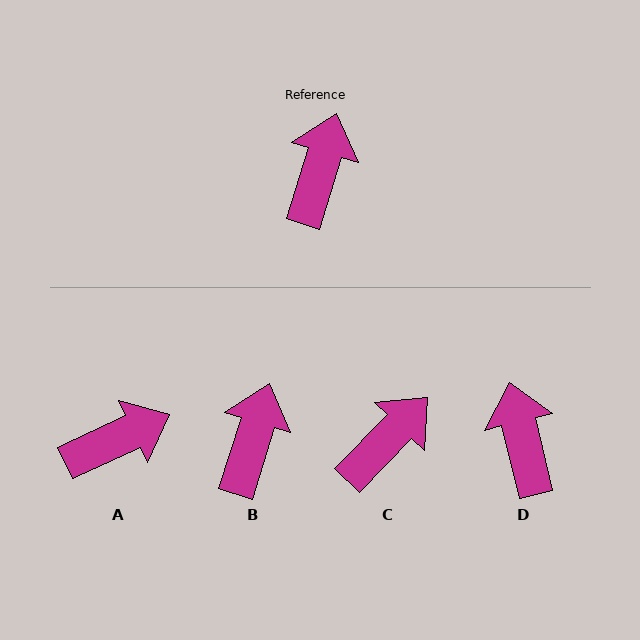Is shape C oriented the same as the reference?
No, it is off by about 27 degrees.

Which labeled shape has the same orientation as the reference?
B.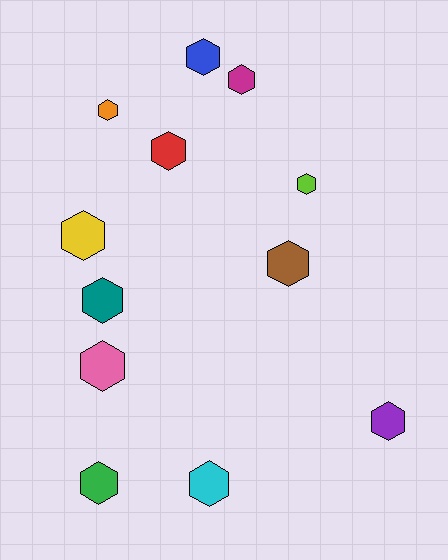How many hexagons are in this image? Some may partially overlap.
There are 12 hexagons.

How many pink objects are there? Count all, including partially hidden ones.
There is 1 pink object.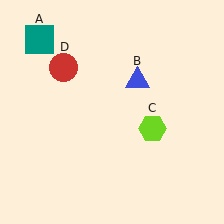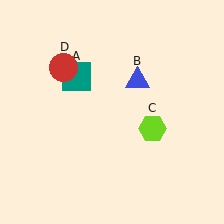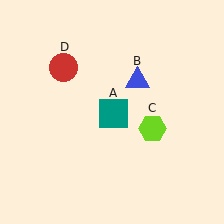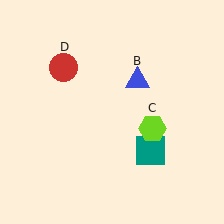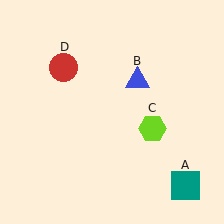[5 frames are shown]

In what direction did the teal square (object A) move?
The teal square (object A) moved down and to the right.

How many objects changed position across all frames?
1 object changed position: teal square (object A).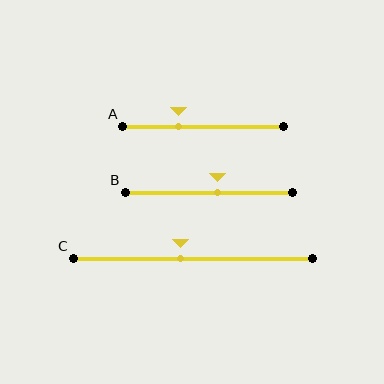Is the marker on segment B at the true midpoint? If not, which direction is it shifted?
No, the marker on segment B is shifted to the right by about 5% of the segment length.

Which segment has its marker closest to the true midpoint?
Segment C has its marker closest to the true midpoint.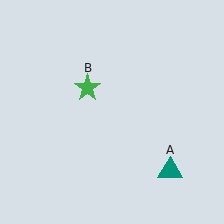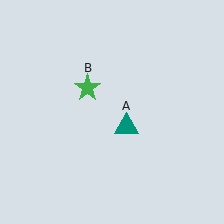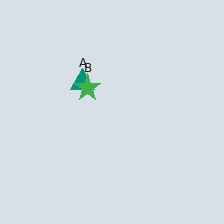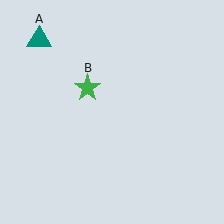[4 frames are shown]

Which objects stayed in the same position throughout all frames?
Green star (object B) remained stationary.